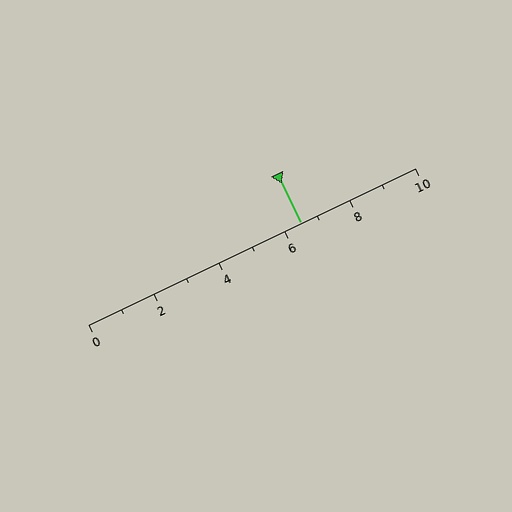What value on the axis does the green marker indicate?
The marker indicates approximately 6.5.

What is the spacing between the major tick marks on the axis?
The major ticks are spaced 2 apart.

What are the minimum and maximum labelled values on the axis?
The axis runs from 0 to 10.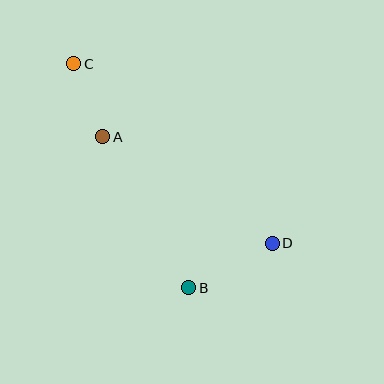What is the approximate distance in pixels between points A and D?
The distance between A and D is approximately 200 pixels.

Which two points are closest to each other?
Points A and C are closest to each other.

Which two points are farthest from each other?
Points C and D are farthest from each other.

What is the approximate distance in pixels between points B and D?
The distance between B and D is approximately 95 pixels.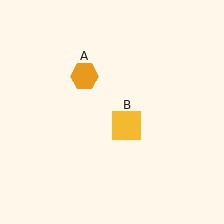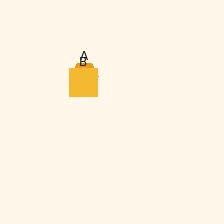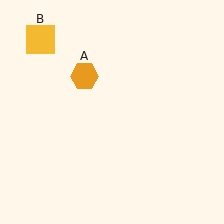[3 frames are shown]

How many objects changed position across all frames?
1 object changed position: yellow square (object B).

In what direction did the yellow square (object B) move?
The yellow square (object B) moved up and to the left.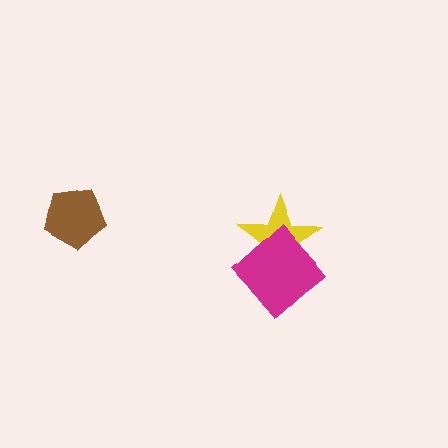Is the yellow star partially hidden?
Yes, it is partially covered by another shape.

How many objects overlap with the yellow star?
1 object overlaps with the yellow star.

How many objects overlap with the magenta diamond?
1 object overlaps with the magenta diamond.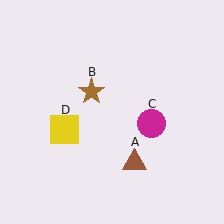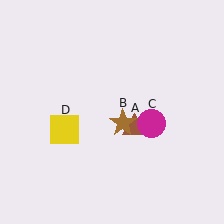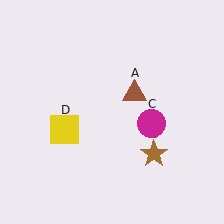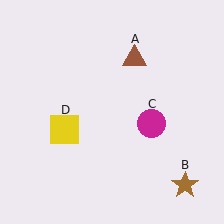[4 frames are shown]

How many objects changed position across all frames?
2 objects changed position: brown triangle (object A), brown star (object B).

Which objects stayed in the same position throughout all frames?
Magenta circle (object C) and yellow square (object D) remained stationary.